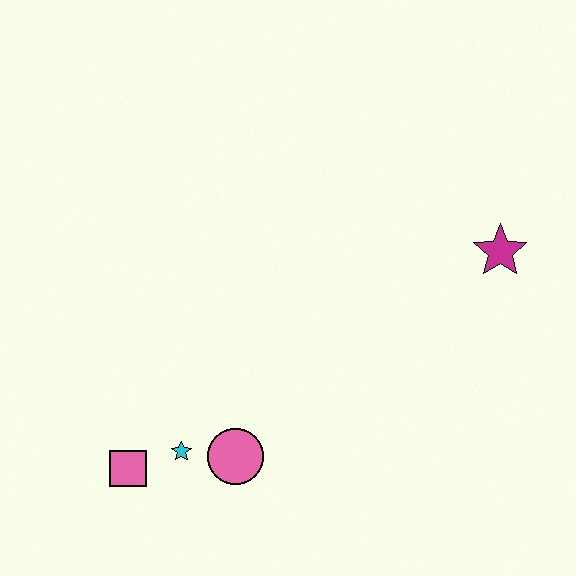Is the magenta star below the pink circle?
No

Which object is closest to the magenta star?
The pink circle is closest to the magenta star.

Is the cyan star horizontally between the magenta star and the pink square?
Yes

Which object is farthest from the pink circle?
The magenta star is farthest from the pink circle.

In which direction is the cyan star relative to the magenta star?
The cyan star is to the left of the magenta star.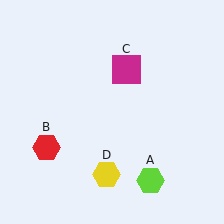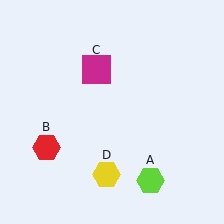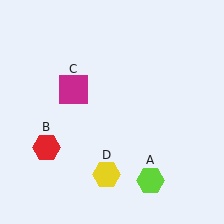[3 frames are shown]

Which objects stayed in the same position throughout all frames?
Lime hexagon (object A) and red hexagon (object B) and yellow hexagon (object D) remained stationary.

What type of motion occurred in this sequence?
The magenta square (object C) rotated counterclockwise around the center of the scene.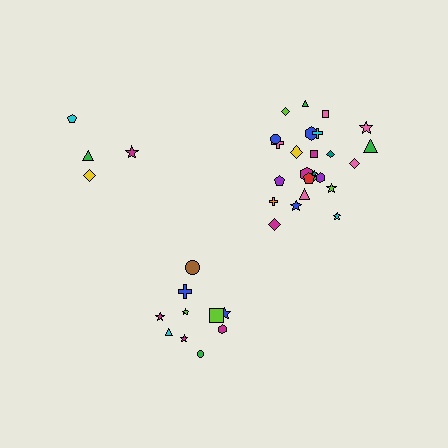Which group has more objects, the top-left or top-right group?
The top-right group.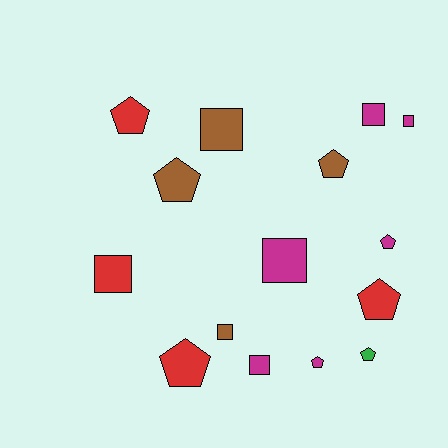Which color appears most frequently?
Magenta, with 6 objects.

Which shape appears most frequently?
Pentagon, with 8 objects.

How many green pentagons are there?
There is 1 green pentagon.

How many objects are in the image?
There are 15 objects.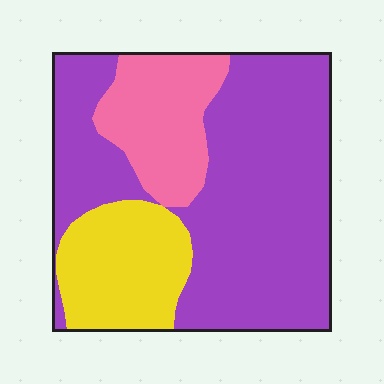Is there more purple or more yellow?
Purple.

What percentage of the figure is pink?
Pink covers 18% of the figure.